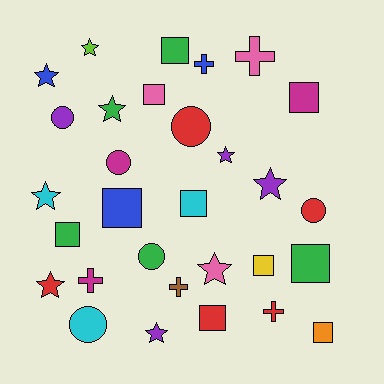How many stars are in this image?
There are 9 stars.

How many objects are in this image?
There are 30 objects.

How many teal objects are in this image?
There are no teal objects.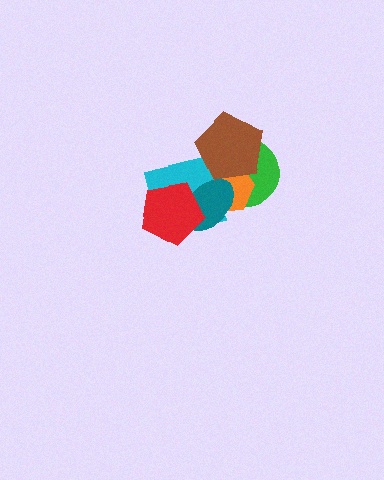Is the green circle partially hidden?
Yes, it is partially covered by another shape.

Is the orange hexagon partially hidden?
Yes, it is partially covered by another shape.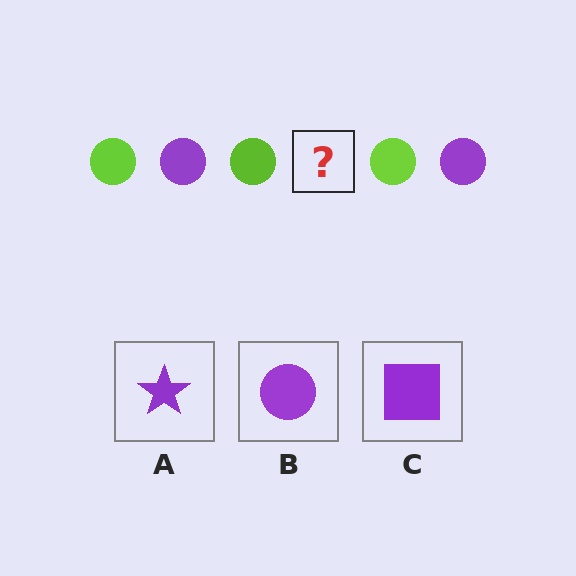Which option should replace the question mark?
Option B.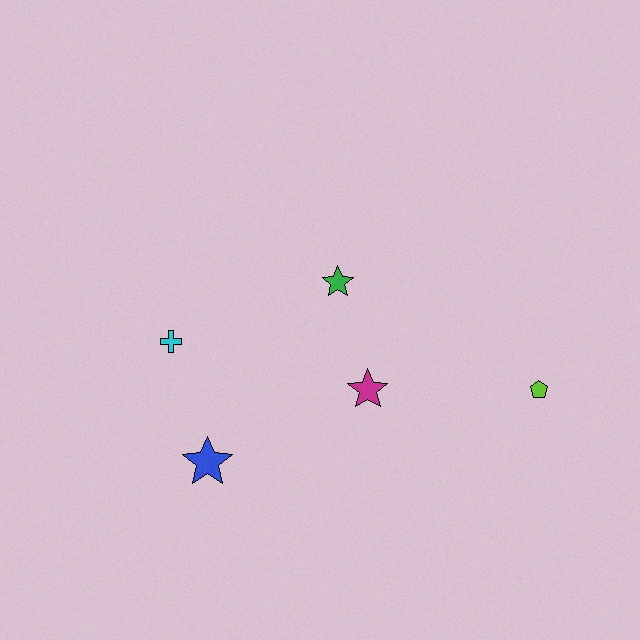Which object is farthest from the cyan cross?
The lime pentagon is farthest from the cyan cross.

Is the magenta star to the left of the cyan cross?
No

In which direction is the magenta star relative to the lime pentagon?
The magenta star is to the left of the lime pentagon.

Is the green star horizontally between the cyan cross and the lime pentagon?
Yes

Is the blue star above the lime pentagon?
No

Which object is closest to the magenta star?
The green star is closest to the magenta star.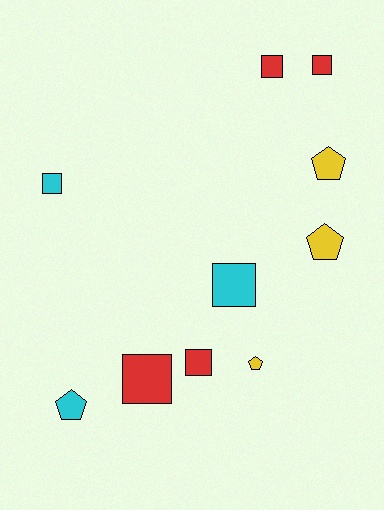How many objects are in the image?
There are 10 objects.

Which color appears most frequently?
Red, with 4 objects.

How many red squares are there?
There are 4 red squares.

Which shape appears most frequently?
Square, with 6 objects.